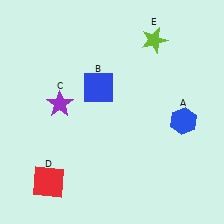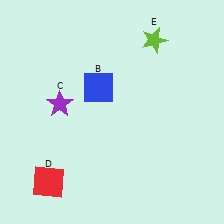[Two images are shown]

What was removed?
The blue hexagon (A) was removed in Image 2.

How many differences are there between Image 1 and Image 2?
There is 1 difference between the two images.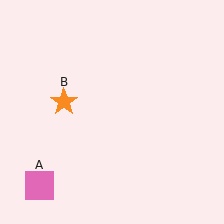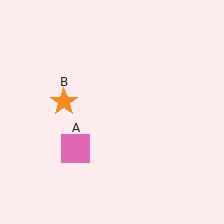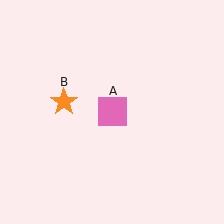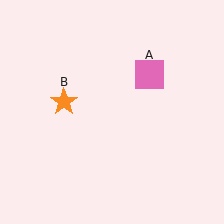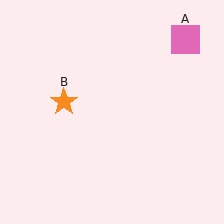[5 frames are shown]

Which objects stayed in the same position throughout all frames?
Orange star (object B) remained stationary.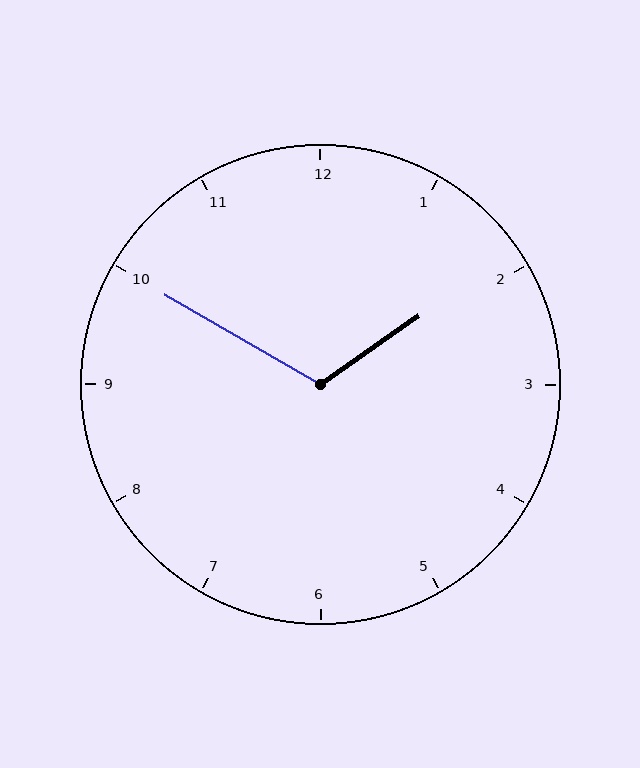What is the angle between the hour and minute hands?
Approximately 115 degrees.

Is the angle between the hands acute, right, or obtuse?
It is obtuse.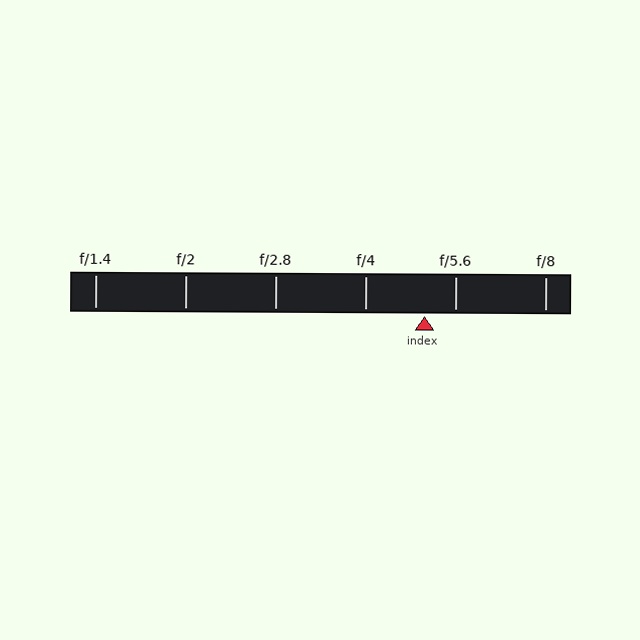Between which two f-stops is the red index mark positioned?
The index mark is between f/4 and f/5.6.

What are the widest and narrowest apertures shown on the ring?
The widest aperture shown is f/1.4 and the narrowest is f/8.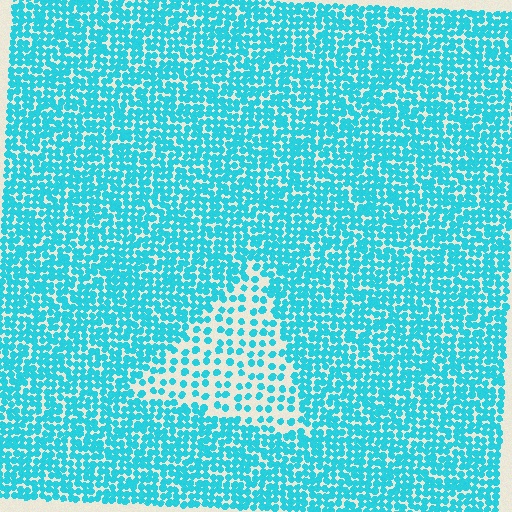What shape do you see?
I see a triangle.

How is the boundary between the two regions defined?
The boundary is defined by a change in element density (approximately 2.4x ratio). All elements are the same color, size, and shape.